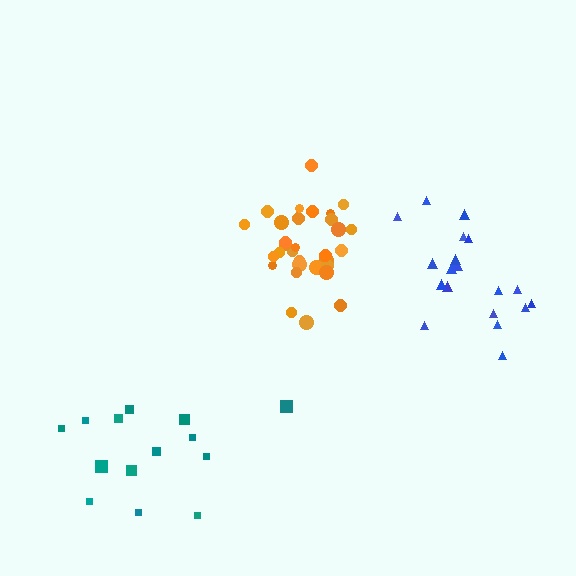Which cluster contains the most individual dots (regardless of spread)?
Orange (32).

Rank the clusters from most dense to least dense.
orange, blue, teal.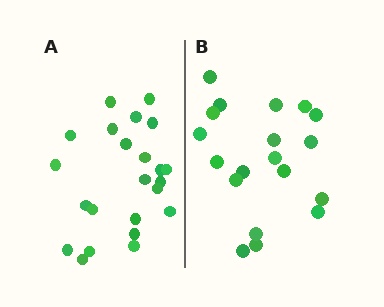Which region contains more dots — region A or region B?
Region A (the left region) has more dots.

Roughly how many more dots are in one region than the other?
Region A has about 4 more dots than region B.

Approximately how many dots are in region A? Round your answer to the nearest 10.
About 20 dots. (The exact count is 23, which rounds to 20.)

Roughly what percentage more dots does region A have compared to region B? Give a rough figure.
About 20% more.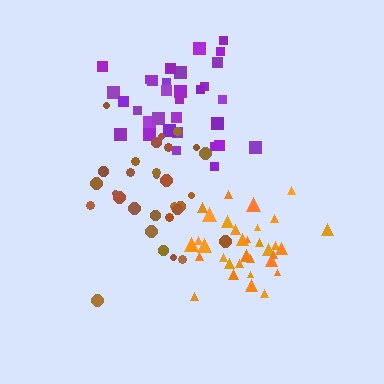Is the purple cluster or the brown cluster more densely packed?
Purple.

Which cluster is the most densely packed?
Purple.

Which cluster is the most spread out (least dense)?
Brown.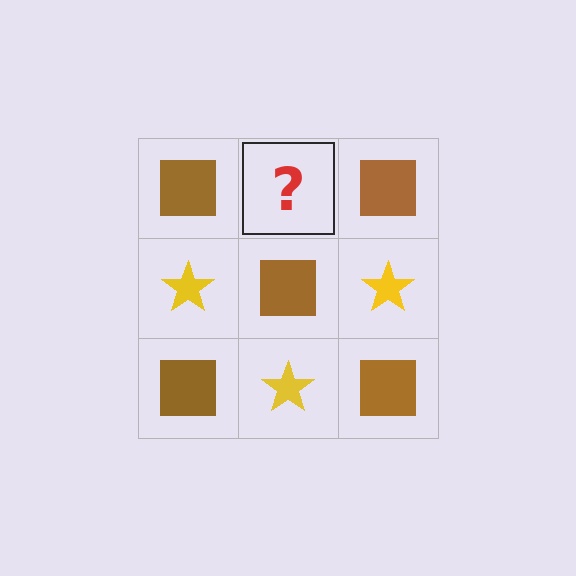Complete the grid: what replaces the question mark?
The question mark should be replaced with a yellow star.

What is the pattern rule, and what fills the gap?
The rule is that it alternates brown square and yellow star in a checkerboard pattern. The gap should be filled with a yellow star.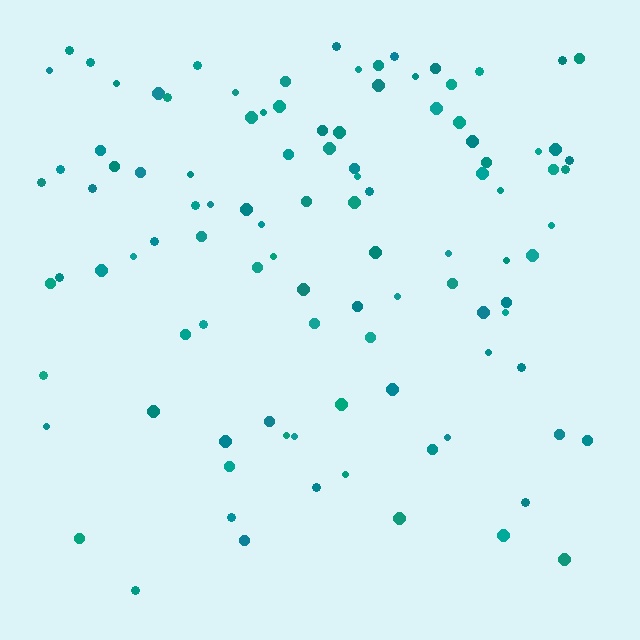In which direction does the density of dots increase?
From bottom to top, with the top side densest.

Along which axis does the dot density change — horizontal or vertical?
Vertical.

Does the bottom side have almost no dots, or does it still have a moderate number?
Still a moderate number, just noticeably fewer than the top.